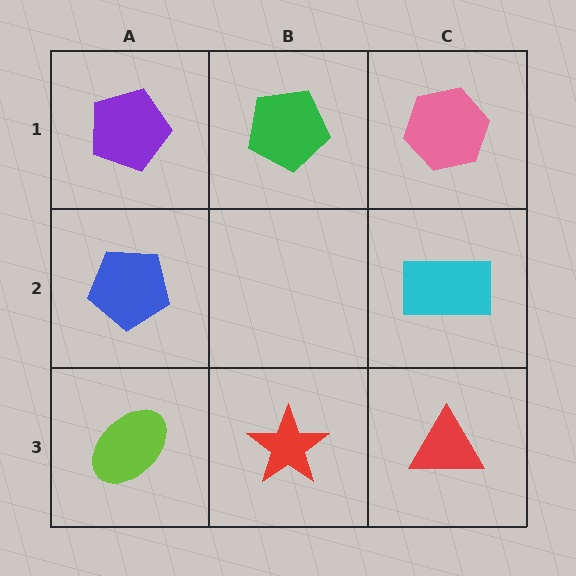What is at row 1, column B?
A green pentagon.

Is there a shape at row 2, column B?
No, that cell is empty.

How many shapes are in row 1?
3 shapes.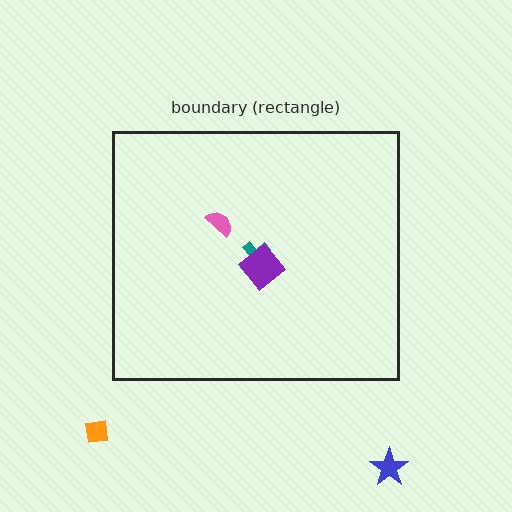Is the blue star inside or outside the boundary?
Outside.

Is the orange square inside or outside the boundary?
Outside.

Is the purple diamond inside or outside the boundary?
Inside.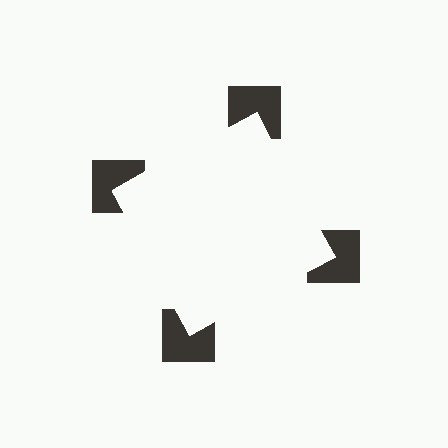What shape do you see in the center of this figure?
An illusory square — its edges are inferred from the aligned wedge cuts in the notched squares, not physically drawn.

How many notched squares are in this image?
There are 4 — one at each vertex of the illusory square.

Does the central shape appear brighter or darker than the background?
It typically appears slightly brighter than the background, even though no actual brightness change is drawn.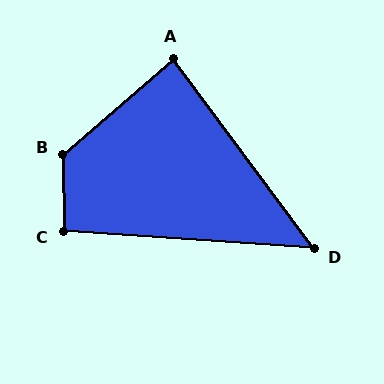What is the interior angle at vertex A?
Approximately 86 degrees (approximately right).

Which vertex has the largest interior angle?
B, at approximately 130 degrees.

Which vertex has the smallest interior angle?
D, at approximately 50 degrees.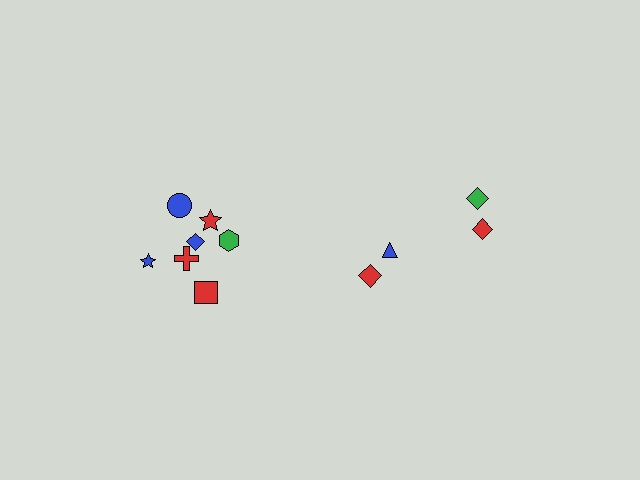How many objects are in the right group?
There are 4 objects.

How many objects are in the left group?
There are 7 objects.